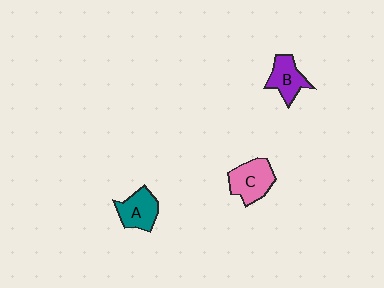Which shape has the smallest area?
Shape B (purple).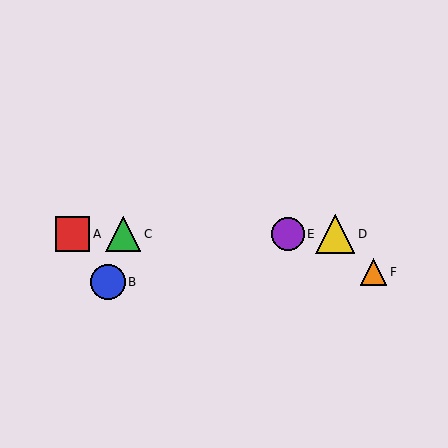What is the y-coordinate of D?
Object D is at y≈234.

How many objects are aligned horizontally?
4 objects (A, C, D, E) are aligned horizontally.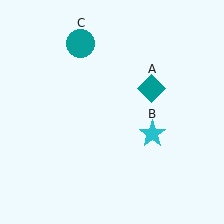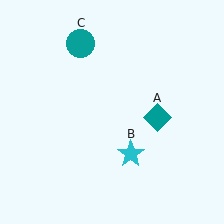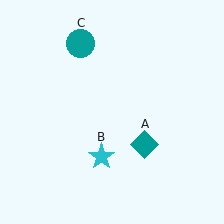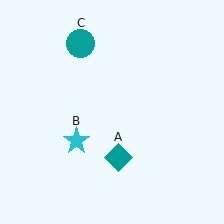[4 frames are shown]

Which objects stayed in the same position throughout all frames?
Teal circle (object C) remained stationary.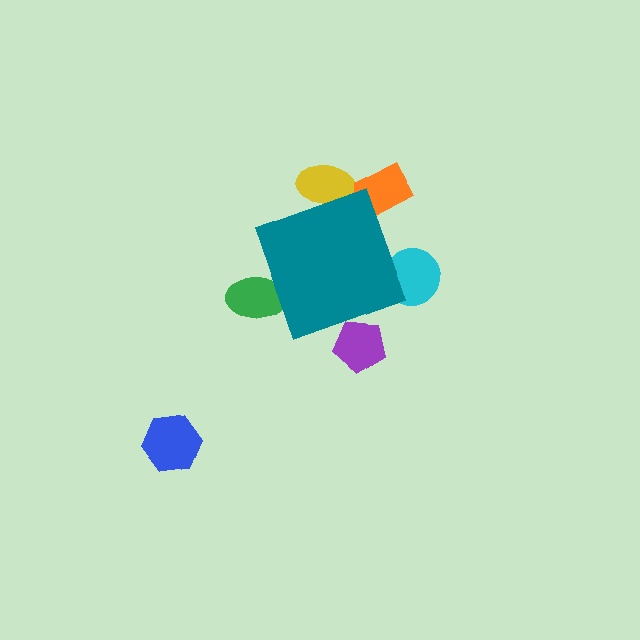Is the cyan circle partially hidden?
Yes, the cyan circle is partially hidden behind the teal diamond.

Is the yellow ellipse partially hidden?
Yes, the yellow ellipse is partially hidden behind the teal diamond.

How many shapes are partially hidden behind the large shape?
5 shapes are partially hidden.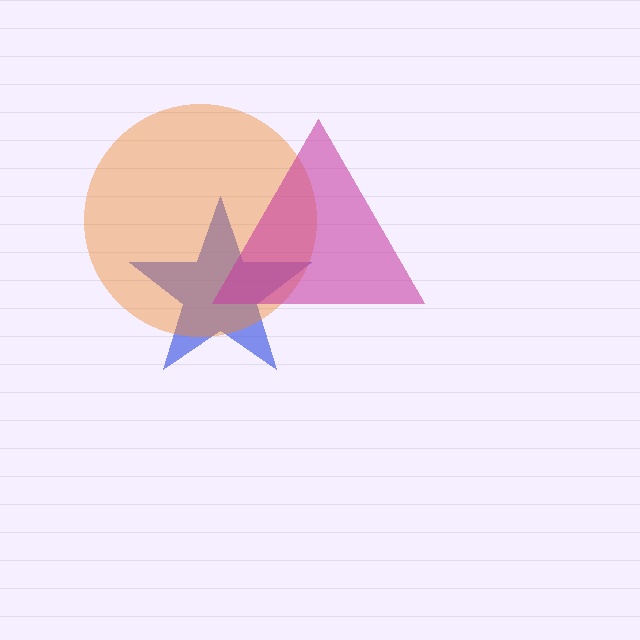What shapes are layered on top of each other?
The layered shapes are: a blue star, an orange circle, a magenta triangle.